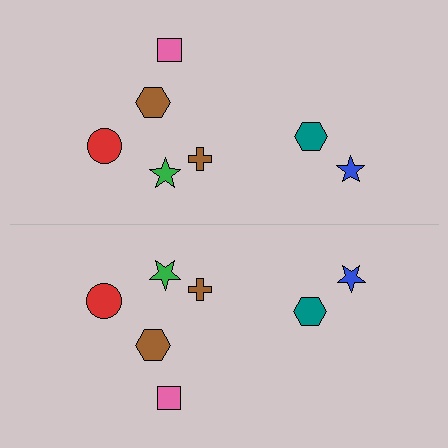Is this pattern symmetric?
Yes, this pattern has bilateral (reflection) symmetry.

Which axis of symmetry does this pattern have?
The pattern has a horizontal axis of symmetry running through the center of the image.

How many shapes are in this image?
There are 14 shapes in this image.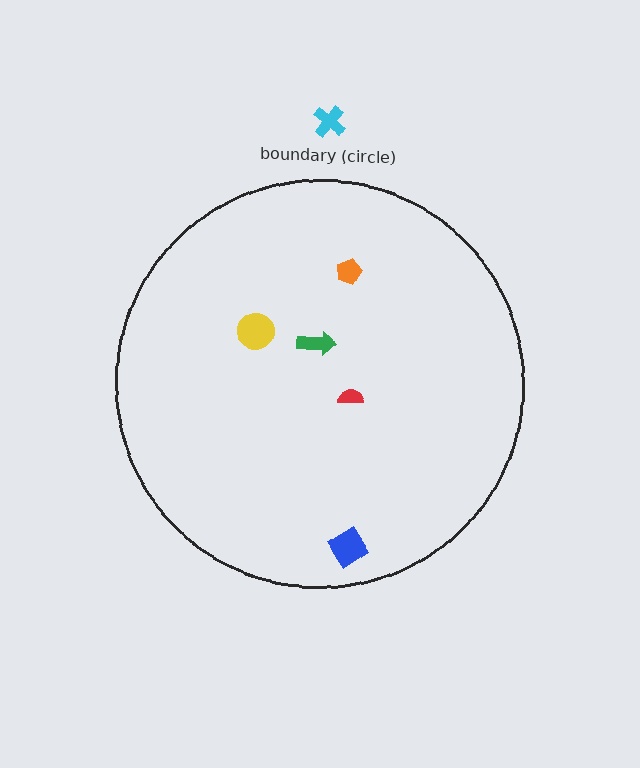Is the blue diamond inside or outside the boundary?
Inside.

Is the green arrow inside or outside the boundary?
Inside.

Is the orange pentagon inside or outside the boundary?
Inside.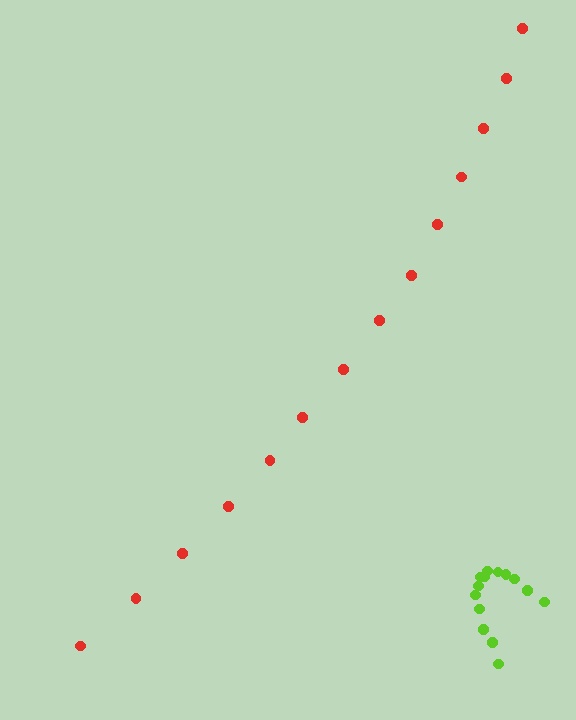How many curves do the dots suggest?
There are 2 distinct paths.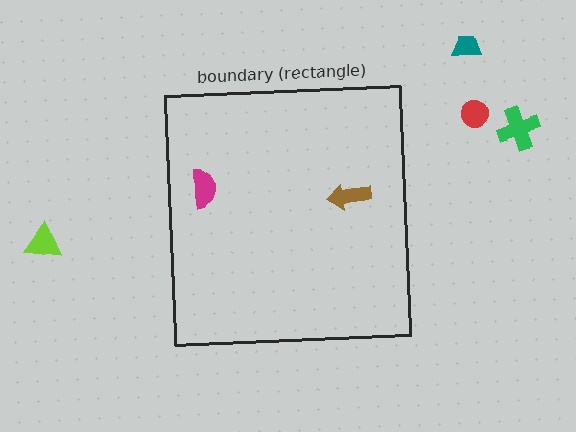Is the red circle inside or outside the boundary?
Outside.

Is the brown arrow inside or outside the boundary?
Inside.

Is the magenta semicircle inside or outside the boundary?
Inside.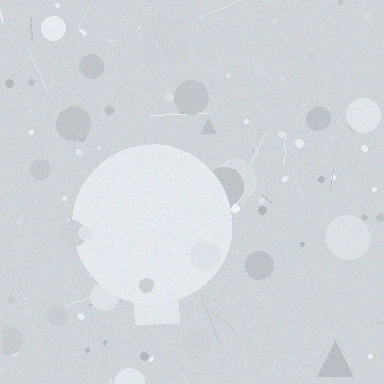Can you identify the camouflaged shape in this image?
The camouflaged shape is a circle.